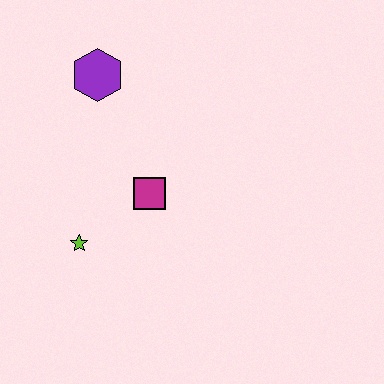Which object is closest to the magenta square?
The lime star is closest to the magenta square.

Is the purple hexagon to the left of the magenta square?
Yes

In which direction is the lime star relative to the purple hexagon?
The lime star is below the purple hexagon.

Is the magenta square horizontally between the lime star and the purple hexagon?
No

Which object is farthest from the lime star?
The purple hexagon is farthest from the lime star.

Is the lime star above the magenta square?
No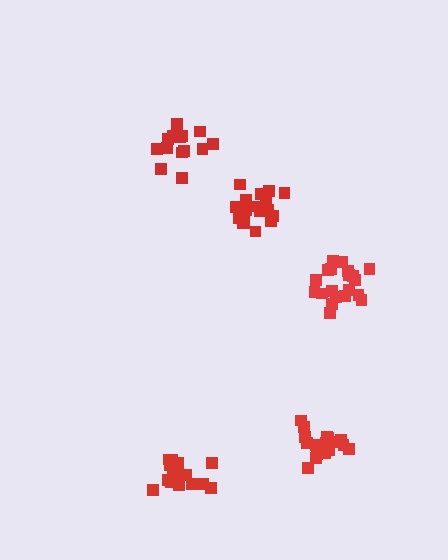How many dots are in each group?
Group 1: 18 dots, Group 2: 15 dots, Group 3: 21 dots, Group 4: 19 dots, Group 5: 19 dots (92 total).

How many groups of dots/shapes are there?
There are 5 groups.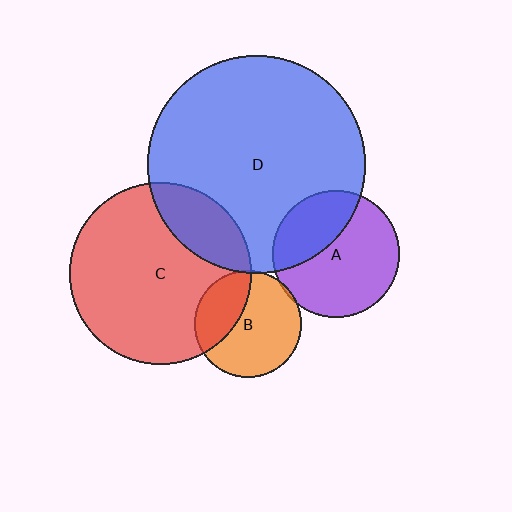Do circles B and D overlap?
Yes.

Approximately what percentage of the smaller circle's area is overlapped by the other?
Approximately 5%.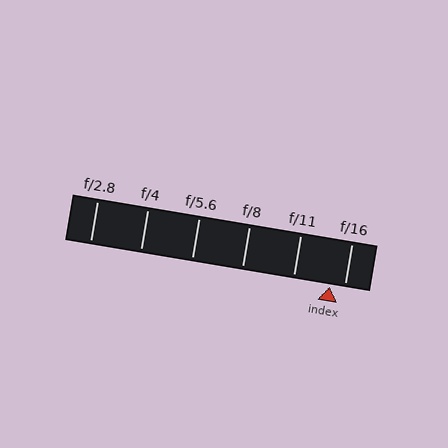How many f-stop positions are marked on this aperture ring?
There are 6 f-stop positions marked.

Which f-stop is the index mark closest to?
The index mark is closest to f/16.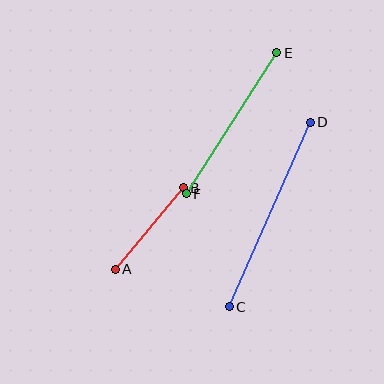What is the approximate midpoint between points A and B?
The midpoint is at approximately (149, 229) pixels.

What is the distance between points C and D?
The distance is approximately 201 pixels.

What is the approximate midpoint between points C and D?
The midpoint is at approximately (270, 214) pixels.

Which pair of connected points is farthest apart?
Points C and D are farthest apart.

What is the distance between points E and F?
The distance is approximately 167 pixels.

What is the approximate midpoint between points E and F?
The midpoint is at approximately (231, 123) pixels.